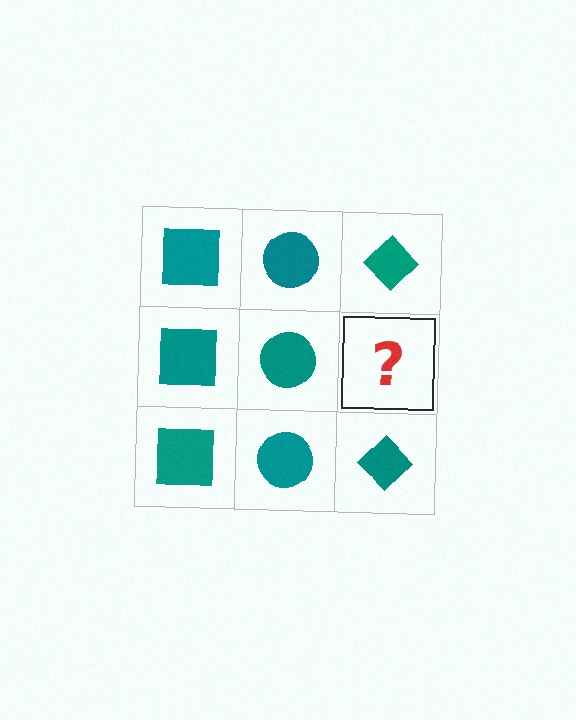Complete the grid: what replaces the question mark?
The question mark should be replaced with a teal diamond.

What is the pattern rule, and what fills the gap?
The rule is that each column has a consistent shape. The gap should be filled with a teal diamond.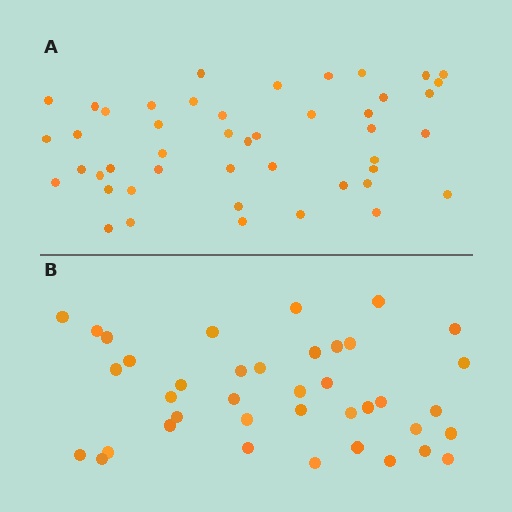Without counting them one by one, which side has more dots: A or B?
Region A (the top region) has more dots.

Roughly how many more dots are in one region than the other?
Region A has roughly 8 or so more dots than region B.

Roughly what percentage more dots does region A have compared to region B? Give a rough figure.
About 20% more.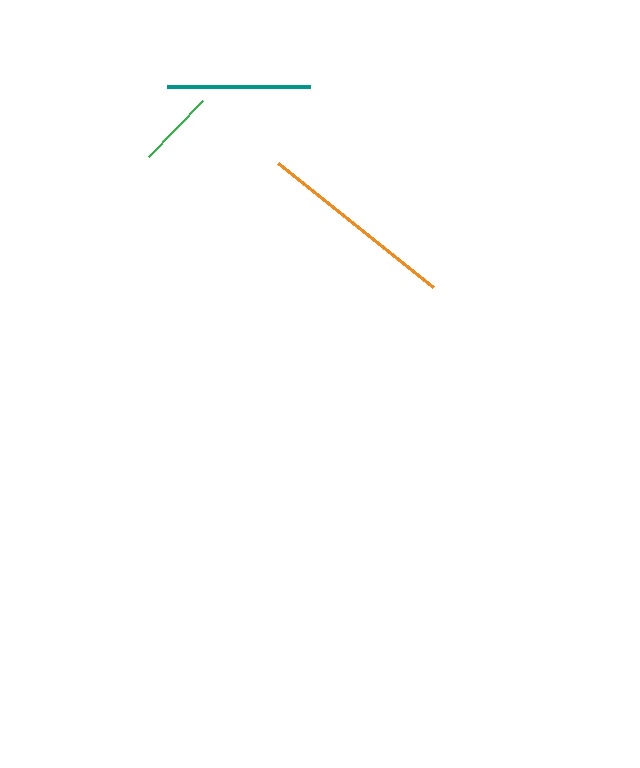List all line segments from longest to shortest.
From longest to shortest: orange, teal, green.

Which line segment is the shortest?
The green line is the shortest at approximately 78 pixels.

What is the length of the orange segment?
The orange segment is approximately 198 pixels long.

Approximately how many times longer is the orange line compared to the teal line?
The orange line is approximately 1.4 times the length of the teal line.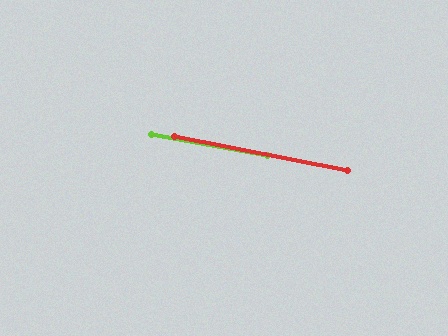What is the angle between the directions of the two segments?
Approximately 1 degree.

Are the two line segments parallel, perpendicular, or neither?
Parallel — their directions differ by only 0.8°.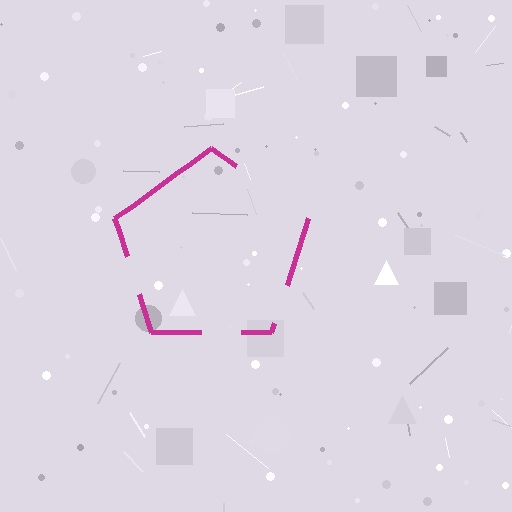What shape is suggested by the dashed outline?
The dashed outline suggests a pentagon.